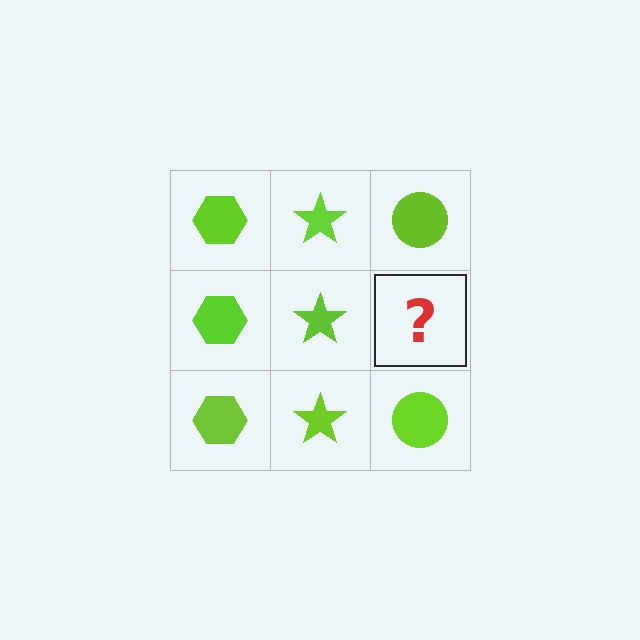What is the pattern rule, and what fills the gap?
The rule is that each column has a consistent shape. The gap should be filled with a lime circle.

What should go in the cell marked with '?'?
The missing cell should contain a lime circle.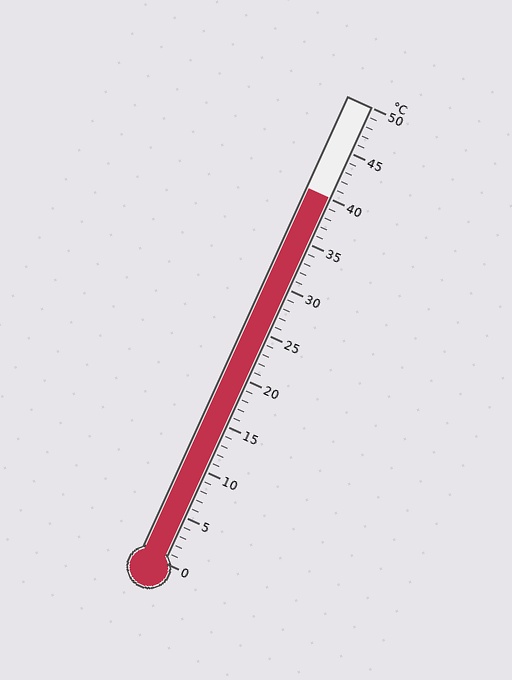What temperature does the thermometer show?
The thermometer shows approximately 40°C.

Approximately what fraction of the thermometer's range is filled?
The thermometer is filled to approximately 80% of its range.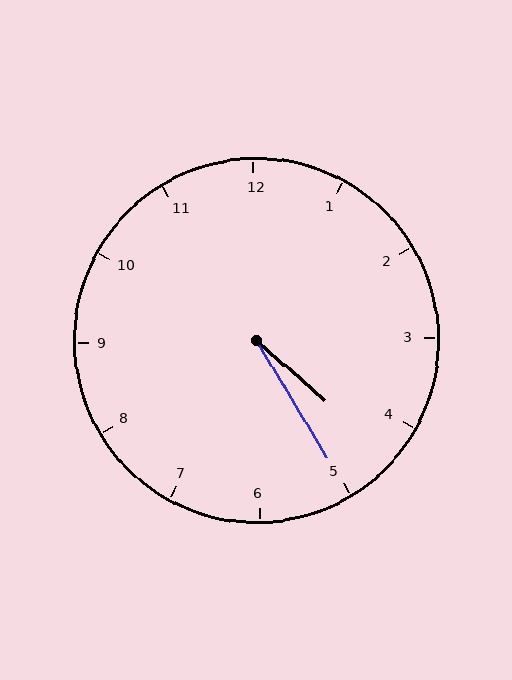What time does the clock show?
4:25.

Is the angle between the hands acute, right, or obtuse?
It is acute.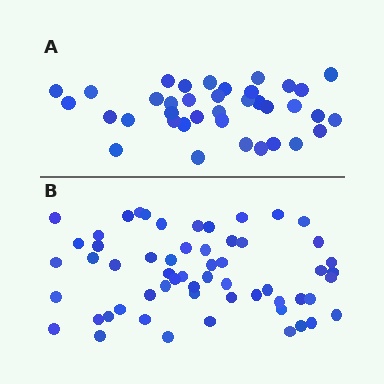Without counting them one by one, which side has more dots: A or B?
Region B (the bottom region) has more dots.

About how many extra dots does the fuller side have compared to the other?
Region B has approximately 20 more dots than region A.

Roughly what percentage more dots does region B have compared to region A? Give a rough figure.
About 55% more.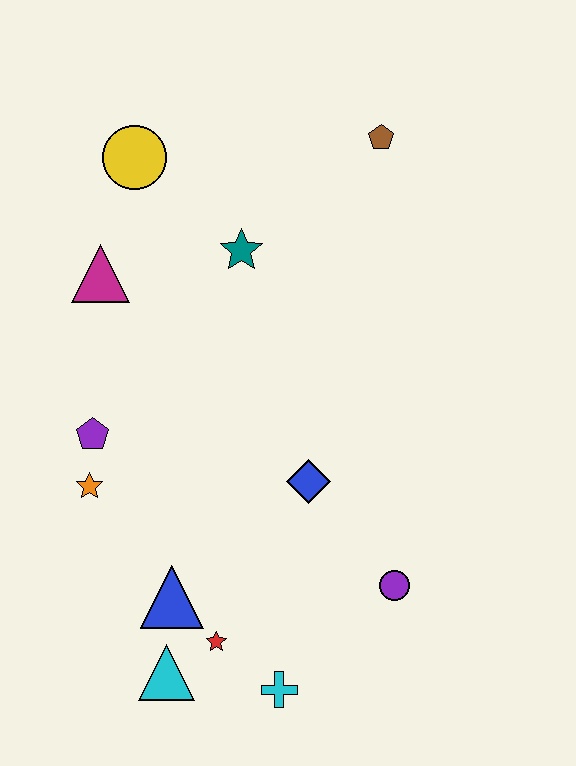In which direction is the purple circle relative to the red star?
The purple circle is to the right of the red star.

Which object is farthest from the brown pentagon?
The cyan triangle is farthest from the brown pentagon.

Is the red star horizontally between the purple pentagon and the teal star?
Yes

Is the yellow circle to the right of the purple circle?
No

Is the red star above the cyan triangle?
Yes